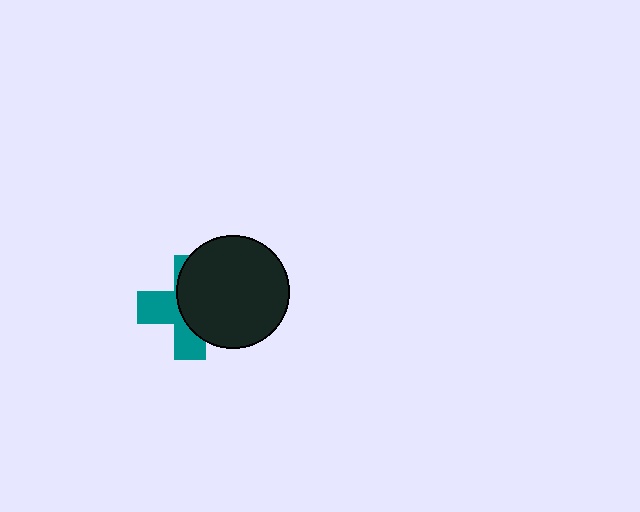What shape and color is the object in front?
The object in front is a black circle.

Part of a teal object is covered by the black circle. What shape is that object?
It is a cross.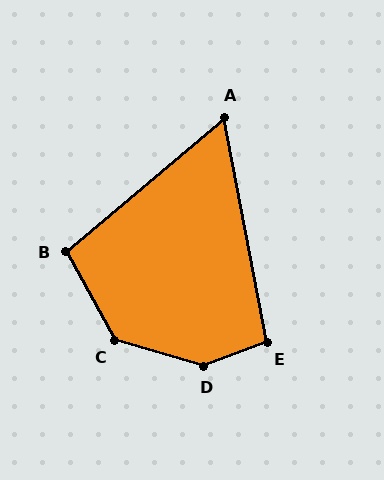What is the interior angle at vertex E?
Approximately 100 degrees (obtuse).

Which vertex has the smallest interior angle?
A, at approximately 61 degrees.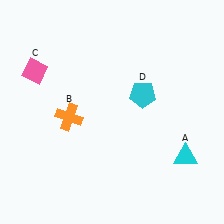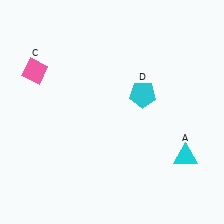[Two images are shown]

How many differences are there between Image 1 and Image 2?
There is 1 difference between the two images.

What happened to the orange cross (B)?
The orange cross (B) was removed in Image 2. It was in the bottom-left area of Image 1.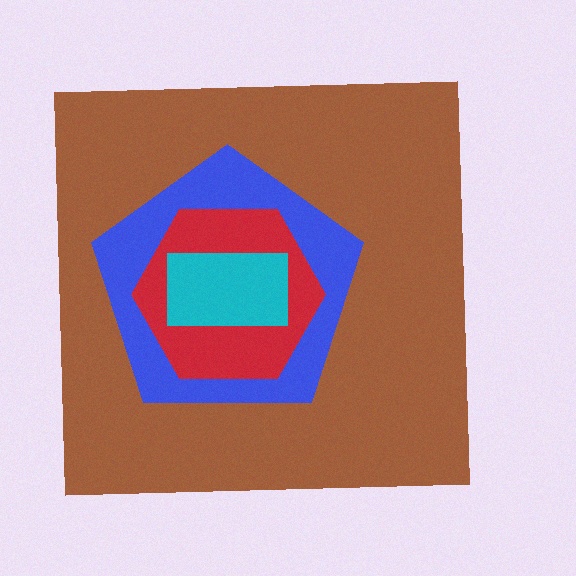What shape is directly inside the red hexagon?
The cyan rectangle.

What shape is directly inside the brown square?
The blue pentagon.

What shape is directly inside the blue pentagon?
The red hexagon.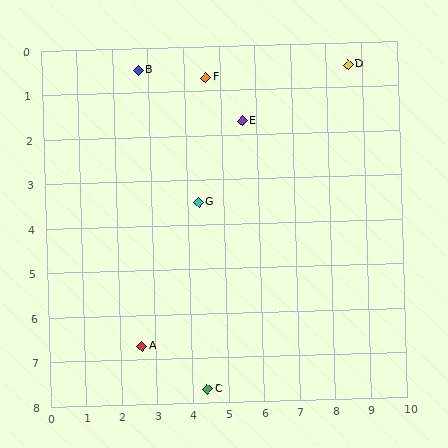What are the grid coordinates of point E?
Point E is at approximately (5.6, 1.7).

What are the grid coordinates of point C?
Point C is at approximately (4.4, 7.7).